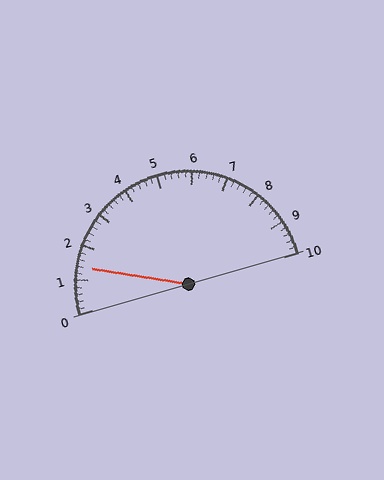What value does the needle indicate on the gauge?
The needle indicates approximately 1.4.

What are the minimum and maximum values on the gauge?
The gauge ranges from 0 to 10.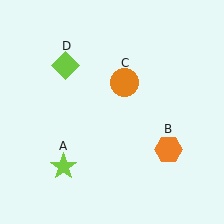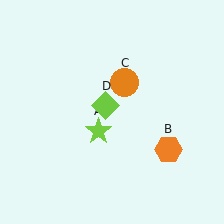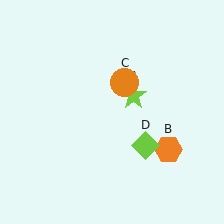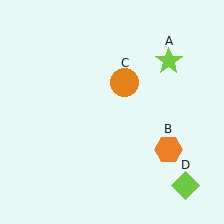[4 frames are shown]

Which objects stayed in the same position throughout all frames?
Orange hexagon (object B) and orange circle (object C) remained stationary.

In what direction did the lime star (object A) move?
The lime star (object A) moved up and to the right.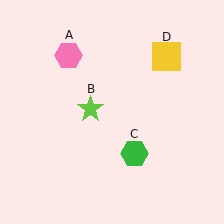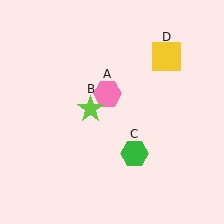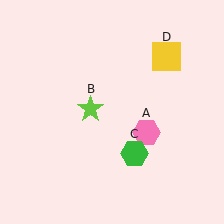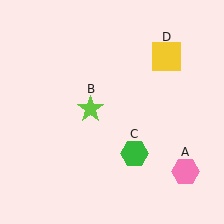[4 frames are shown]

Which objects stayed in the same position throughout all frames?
Lime star (object B) and green hexagon (object C) and yellow square (object D) remained stationary.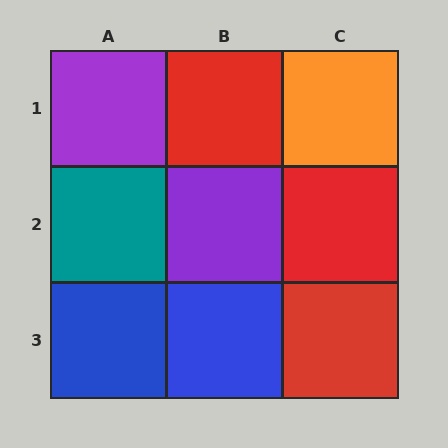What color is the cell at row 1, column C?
Orange.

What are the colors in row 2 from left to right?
Teal, purple, red.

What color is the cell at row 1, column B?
Red.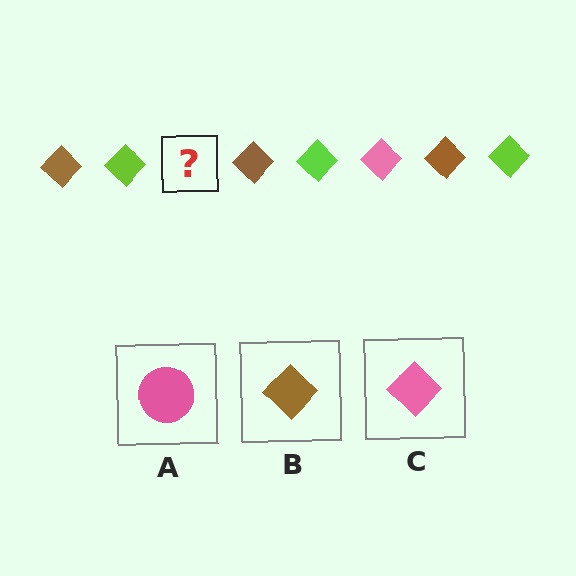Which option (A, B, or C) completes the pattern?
C.